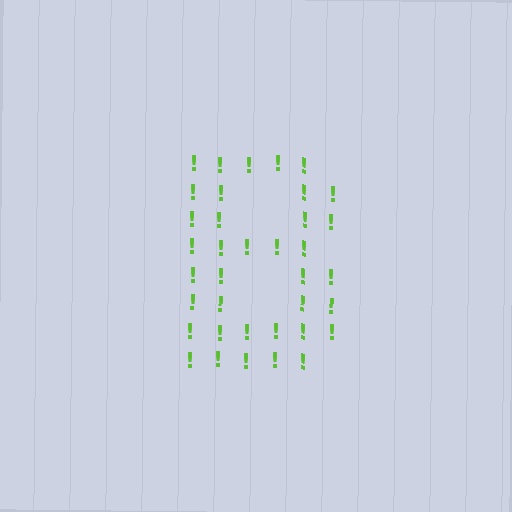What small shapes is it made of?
It is made of small exclamation marks.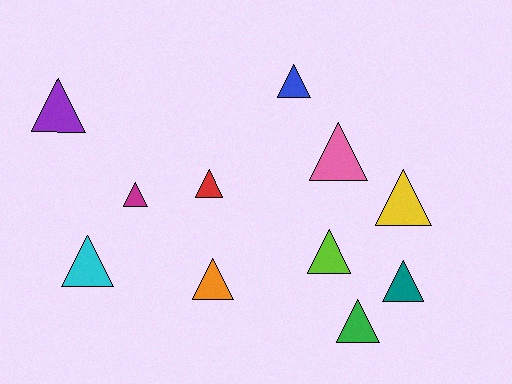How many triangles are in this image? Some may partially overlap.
There are 11 triangles.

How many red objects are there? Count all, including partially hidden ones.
There is 1 red object.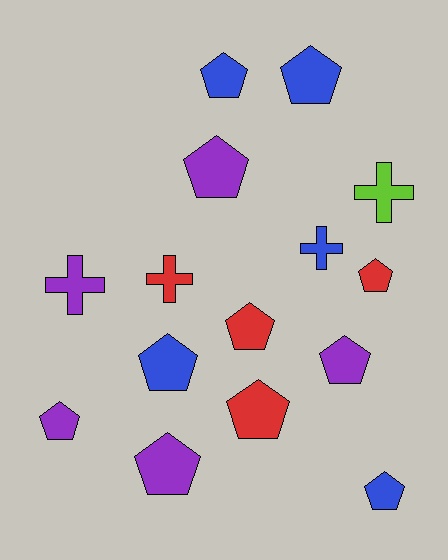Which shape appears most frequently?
Pentagon, with 11 objects.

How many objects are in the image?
There are 15 objects.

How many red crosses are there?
There is 1 red cross.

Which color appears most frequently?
Purple, with 5 objects.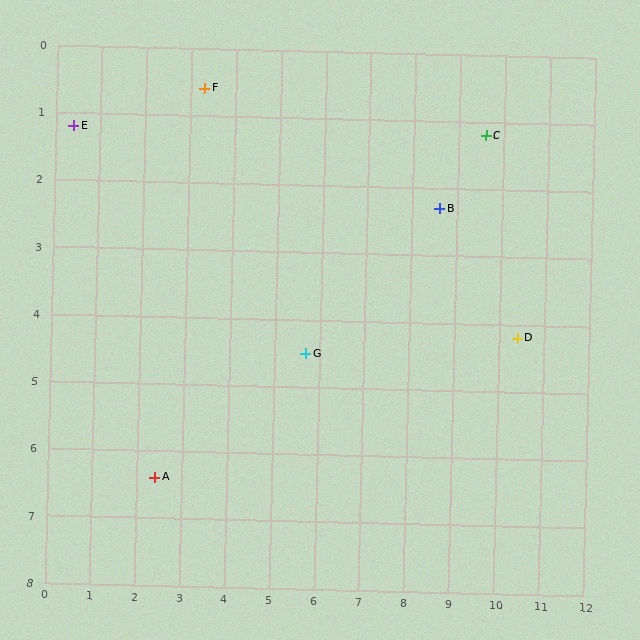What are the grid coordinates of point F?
Point F is at approximately (3.3, 0.6).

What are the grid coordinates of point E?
Point E is at approximately (0.4, 1.2).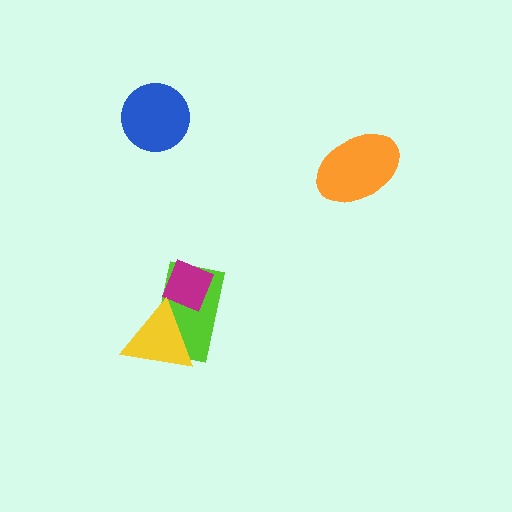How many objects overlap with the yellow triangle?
2 objects overlap with the yellow triangle.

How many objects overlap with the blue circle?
0 objects overlap with the blue circle.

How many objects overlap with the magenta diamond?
2 objects overlap with the magenta diamond.